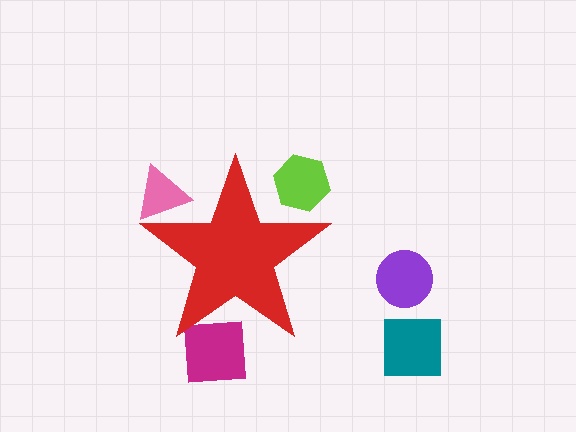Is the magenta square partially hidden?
Yes, the magenta square is partially hidden behind the red star.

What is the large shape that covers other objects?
A red star.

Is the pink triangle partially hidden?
Yes, the pink triangle is partially hidden behind the red star.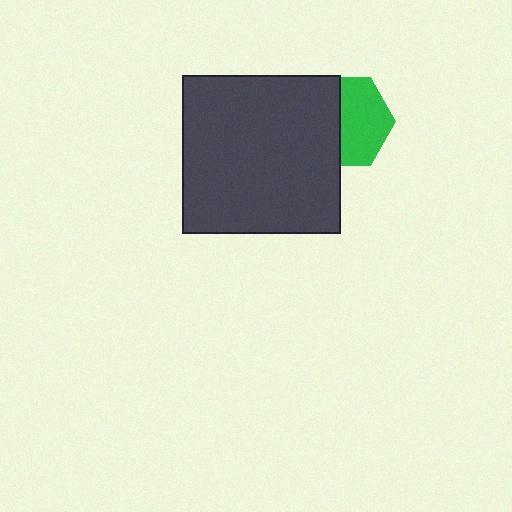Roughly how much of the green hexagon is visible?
About half of it is visible (roughly 55%).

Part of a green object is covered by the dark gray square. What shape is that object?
It is a hexagon.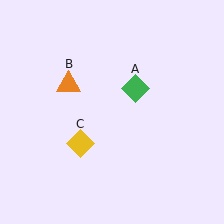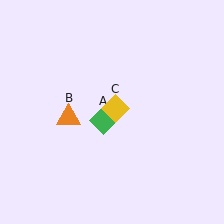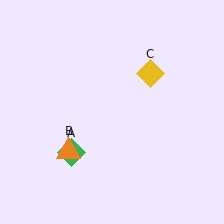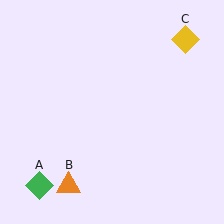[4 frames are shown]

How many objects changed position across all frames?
3 objects changed position: green diamond (object A), orange triangle (object B), yellow diamond (object C).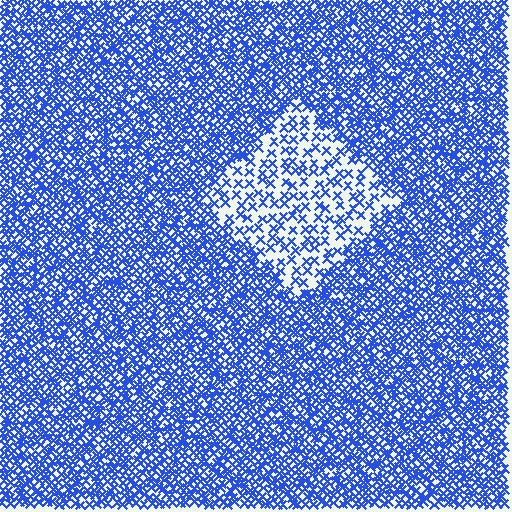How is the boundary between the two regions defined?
The boundary is defined by a change in element density (approximately 2.5x ratio). All elements are the same color, size, and shape.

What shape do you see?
I see a diamond.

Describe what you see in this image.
The image contains small blue elements arranged at two different densities. A diamond-shaped region is visible where the elements are less densely packed than the surrounding area.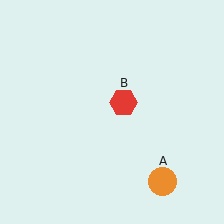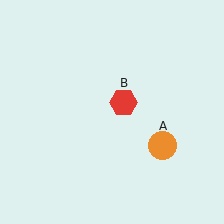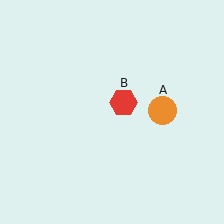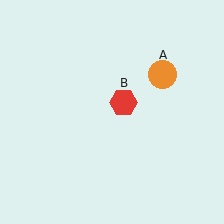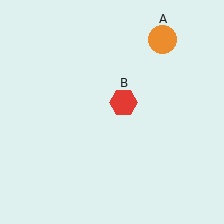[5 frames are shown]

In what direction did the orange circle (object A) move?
The orange circle (object A) moved up.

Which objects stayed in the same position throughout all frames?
Red hexagon (object B) remained stationary.